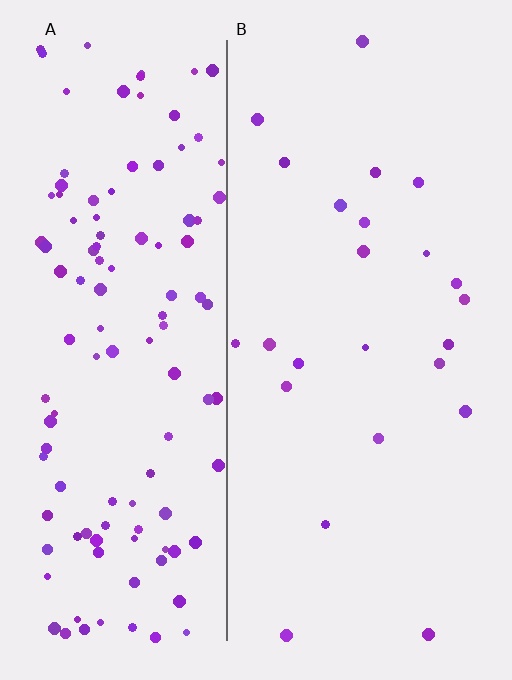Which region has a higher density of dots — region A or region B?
A (the left).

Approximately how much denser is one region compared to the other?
Approximately 5.1× — region A over region B.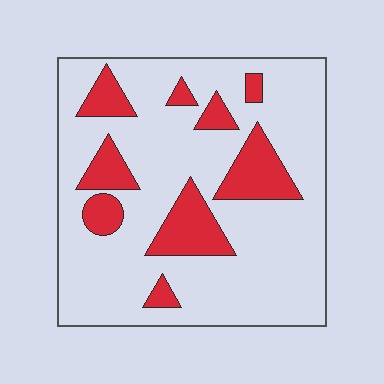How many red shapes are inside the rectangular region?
9.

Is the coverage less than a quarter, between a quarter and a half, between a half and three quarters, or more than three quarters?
Less than a quarter.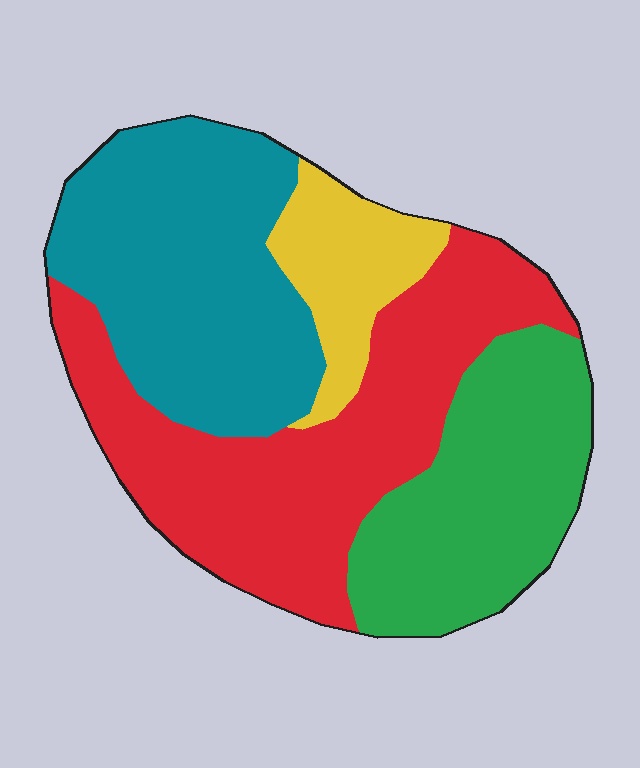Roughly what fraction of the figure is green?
Green covers around 25% of the figure.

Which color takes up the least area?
Yellow, at roughly 10%.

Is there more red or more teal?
Red.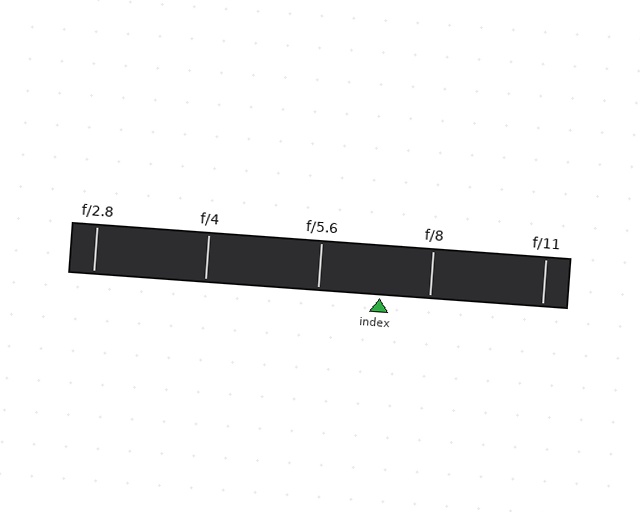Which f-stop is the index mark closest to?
The index mark is closest to f/8.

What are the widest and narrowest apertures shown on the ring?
The widest aperture shown is f/2.8 and the narrowest is f/11.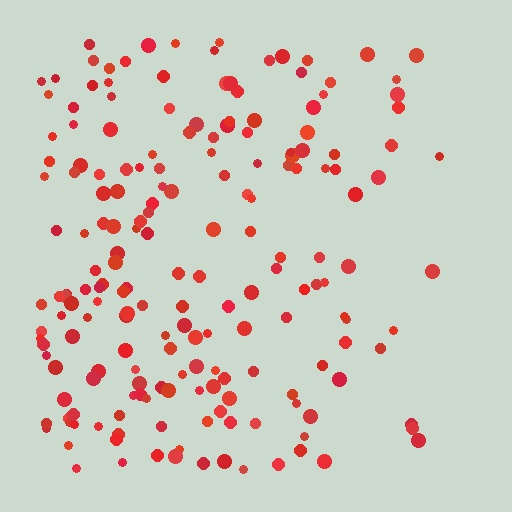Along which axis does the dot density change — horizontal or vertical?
Horizontal.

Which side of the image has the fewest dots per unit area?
The right.